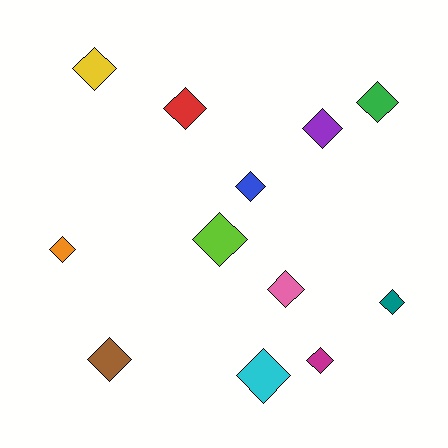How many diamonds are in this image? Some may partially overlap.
There are 12 diamonds.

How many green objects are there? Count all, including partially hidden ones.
There is 1 green object.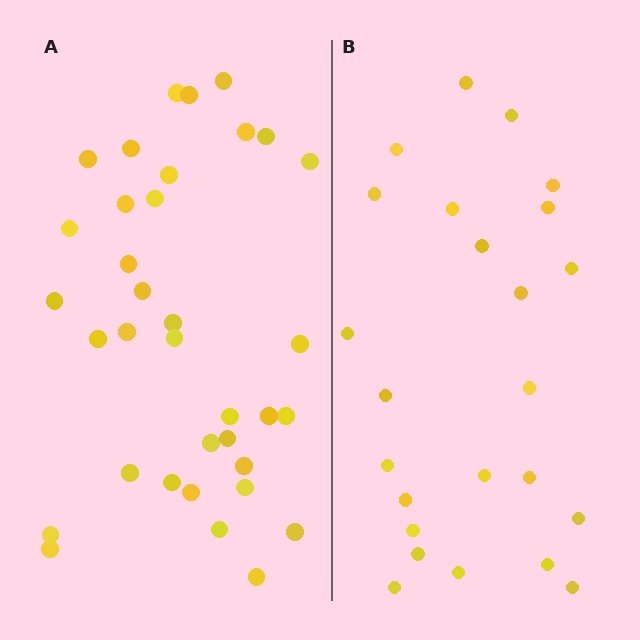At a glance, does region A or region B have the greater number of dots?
Region A (the left region) has more dots.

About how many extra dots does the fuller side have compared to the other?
Region A has roughly 12 or so more dots than region B.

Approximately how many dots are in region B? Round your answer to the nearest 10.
About 20 dots. (The exact count is 24, which rounds to 20.)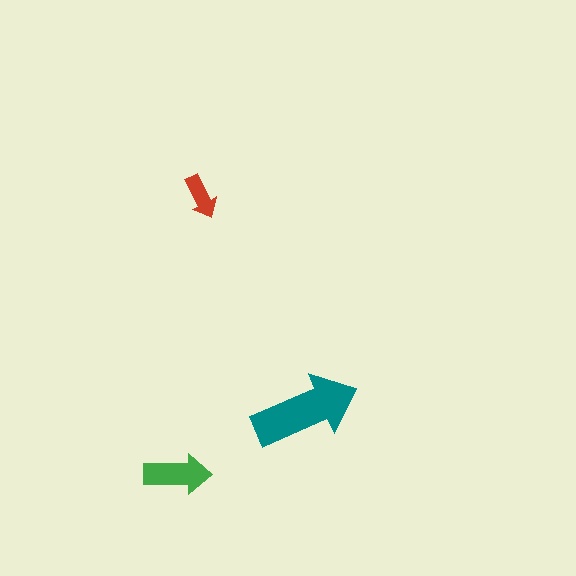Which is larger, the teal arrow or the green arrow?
The teal one.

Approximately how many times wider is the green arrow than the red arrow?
About 1.5 times wider.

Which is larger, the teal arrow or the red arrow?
The teal one.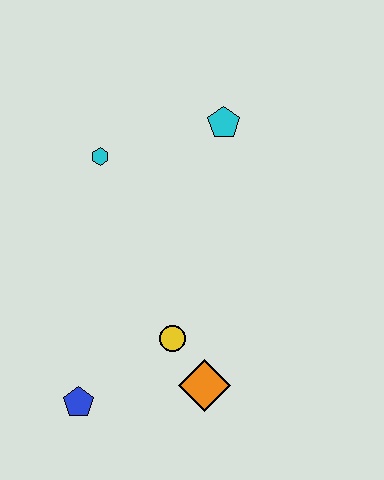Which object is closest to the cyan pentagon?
The cyan hexagon is closest to the cyan pentagon.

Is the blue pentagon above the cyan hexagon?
No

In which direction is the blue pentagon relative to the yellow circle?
The blue pentagon is to the left of the yellow circle.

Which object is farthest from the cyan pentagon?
The blue pentagon is farthest from the cyan pentagon.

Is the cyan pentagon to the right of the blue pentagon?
Yes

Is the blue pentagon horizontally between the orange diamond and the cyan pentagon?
No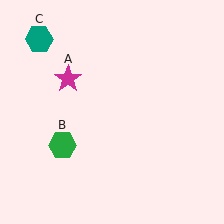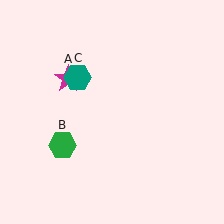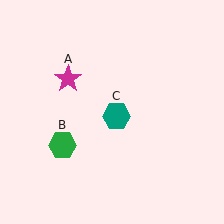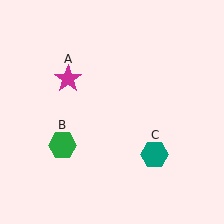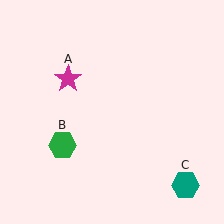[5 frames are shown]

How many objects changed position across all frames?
1 object changed position: teal hexagon (object C).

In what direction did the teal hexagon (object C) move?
The teal hexagon (object C) moved down and to the right.